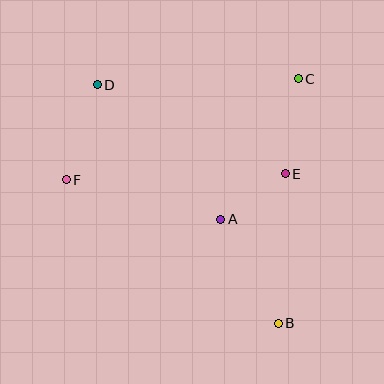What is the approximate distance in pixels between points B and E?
The distance between B and E is approximately 150 pixels.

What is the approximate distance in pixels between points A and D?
The distance between A and D is approximately 182 pixels.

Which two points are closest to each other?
Points A and E are closest to each other.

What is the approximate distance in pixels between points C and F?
The distance between C and F is approximately 253 pixels.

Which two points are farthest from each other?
Points B and D are farthest from each other.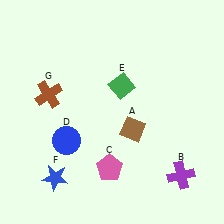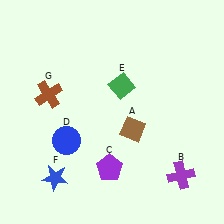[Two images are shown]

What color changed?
The pentagon (C) changed from pink in Image 1 to purple in Image 2.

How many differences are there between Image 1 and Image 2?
There is 1 difference between the two images.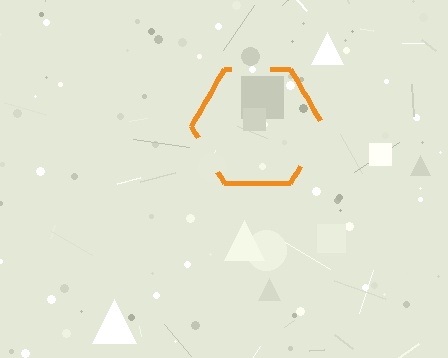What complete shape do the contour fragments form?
The contour fragments form a hexagon.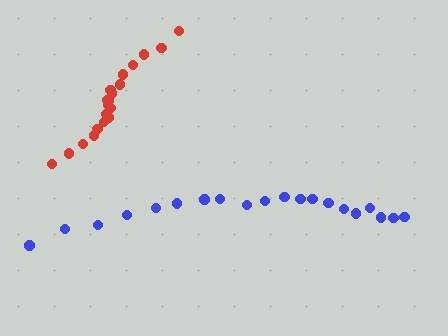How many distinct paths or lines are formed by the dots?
There are 2 distinct paths.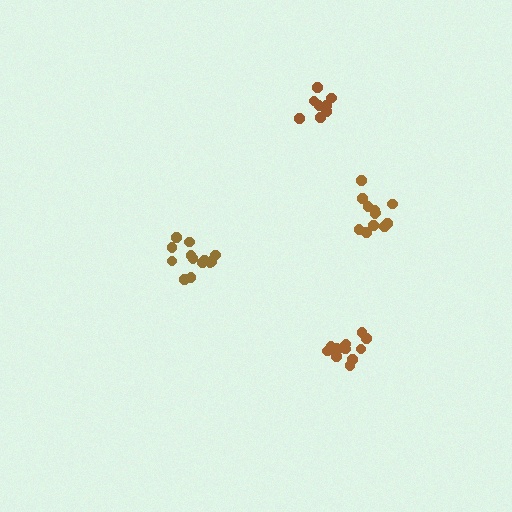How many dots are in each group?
Group 1: 8 dots, Group 2: 12 dots, Group 3: 13 dots, Group 4: 12 dots (45 total).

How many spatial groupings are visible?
There are 4 spatial groupings.